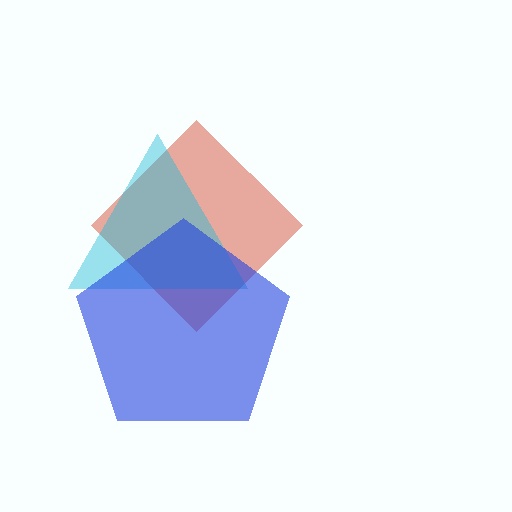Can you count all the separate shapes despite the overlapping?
Yes, there are 3 separate shapes.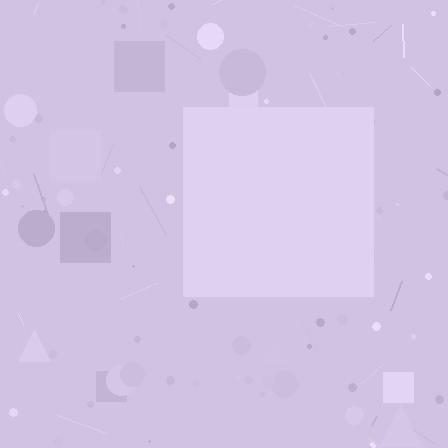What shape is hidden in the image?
A square is hidden in the image.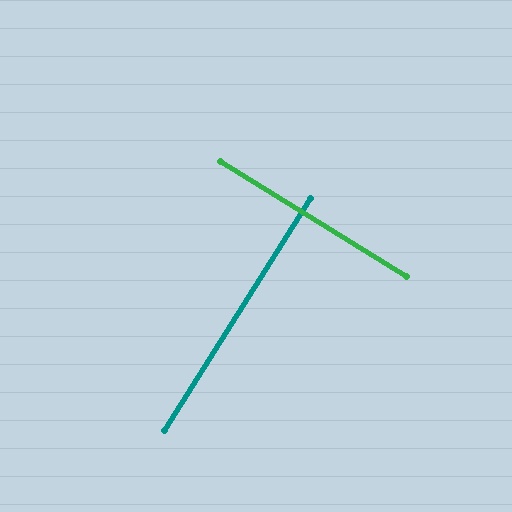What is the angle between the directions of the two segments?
Approximately 89 degrees.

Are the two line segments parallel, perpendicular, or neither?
Perpendicular — they meet at approximately 89°.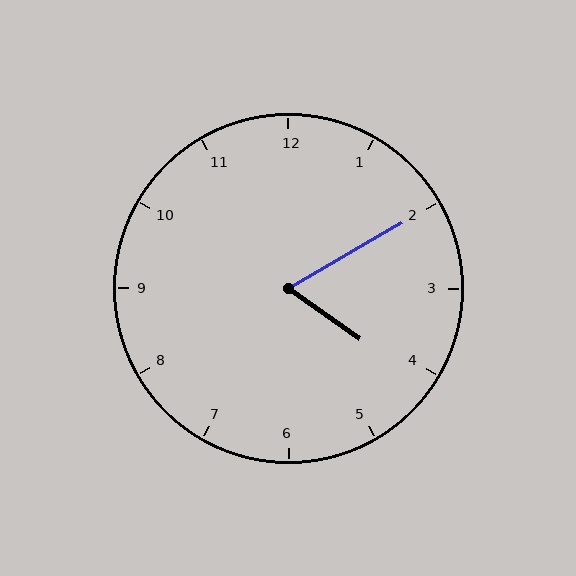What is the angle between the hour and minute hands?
Approximately 65 degrees.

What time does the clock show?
4:10.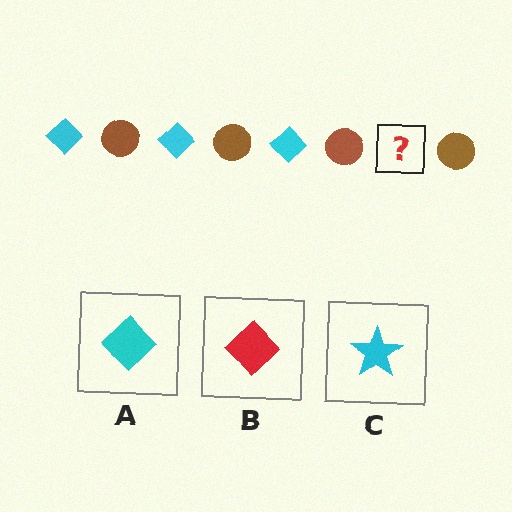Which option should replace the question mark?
Option A.